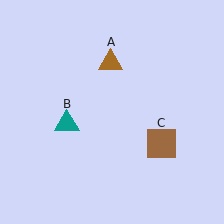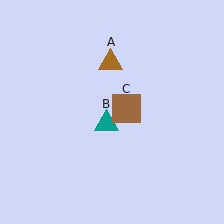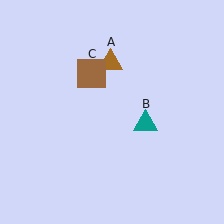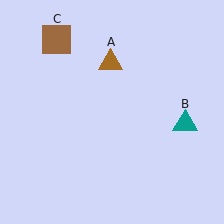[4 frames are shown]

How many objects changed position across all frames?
2 objects changed position: teal triangle (object B), brown square (object C).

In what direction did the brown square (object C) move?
The brown square (object C) moved up and to the left.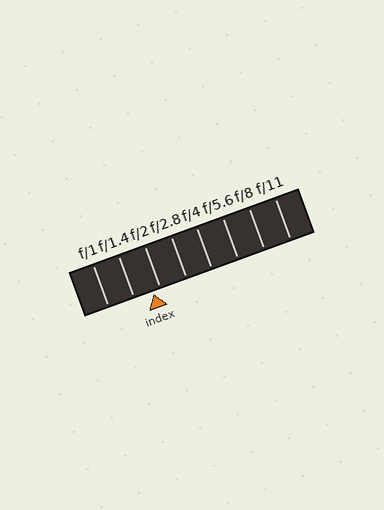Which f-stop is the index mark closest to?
The index mark is closest to f/2.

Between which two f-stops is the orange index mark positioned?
The index mark is between f/1.4 and f/2.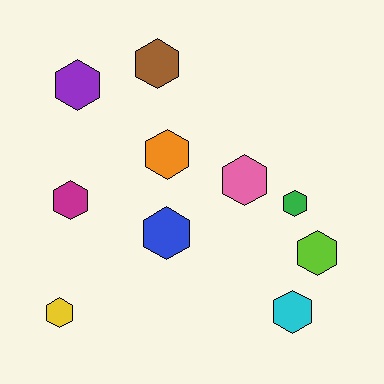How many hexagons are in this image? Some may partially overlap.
There are 10 hexagons.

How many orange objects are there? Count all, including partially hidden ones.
There is 1 orange object.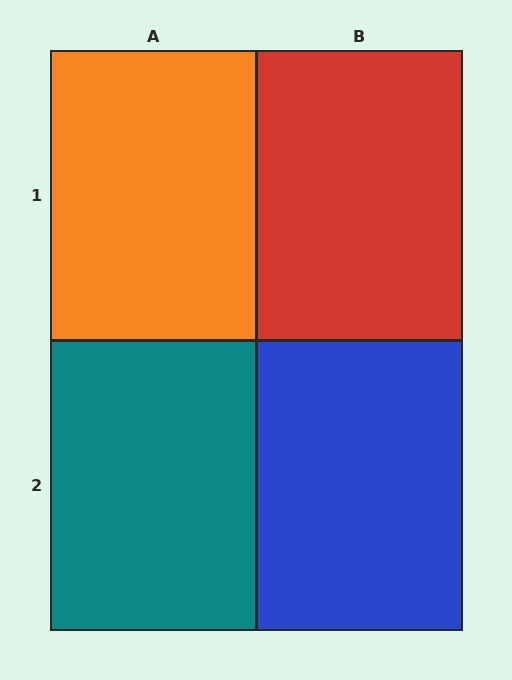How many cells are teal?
1 cell is teal.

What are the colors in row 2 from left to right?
Teal, blue.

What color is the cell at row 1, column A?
Orange.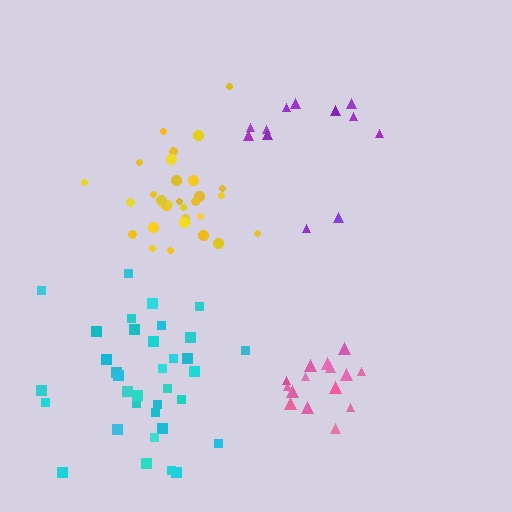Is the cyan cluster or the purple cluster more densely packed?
Cyan.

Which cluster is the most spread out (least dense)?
Purple.